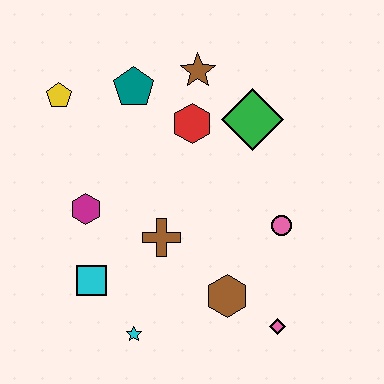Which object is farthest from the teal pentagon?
The pink diamond is farthest from the teal pentagon.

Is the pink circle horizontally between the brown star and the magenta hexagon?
No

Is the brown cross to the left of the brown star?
Yes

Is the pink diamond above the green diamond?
No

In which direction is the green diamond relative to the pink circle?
The green diamond is above the pink circle.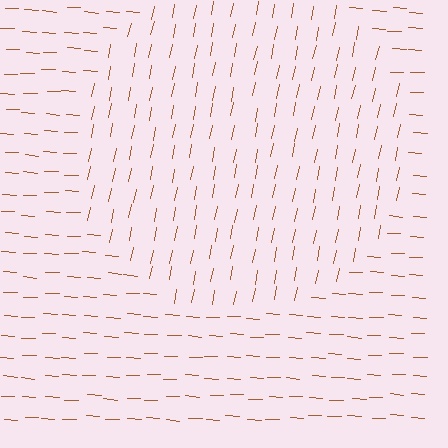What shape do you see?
I see a circle.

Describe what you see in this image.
The image is filled with small brown line segments. A circle region in the image has lines oriented differently from the surrounding lines, creating a visible texture boundary.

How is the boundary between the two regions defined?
The boundary is defined purely by a change in line orientation (approximately 82 degrees difference). All lines are the same color and thickness.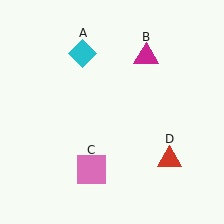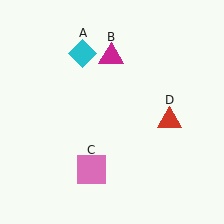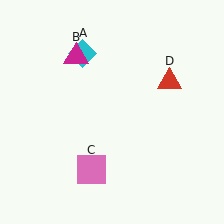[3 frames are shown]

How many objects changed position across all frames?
2 objects changed position: magenta triangle (object B), red triangle (object D).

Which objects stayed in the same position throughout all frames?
Cyan diamond (object A) and pink square (object C) remained stationary.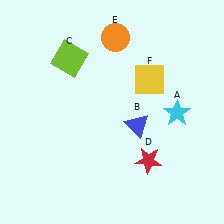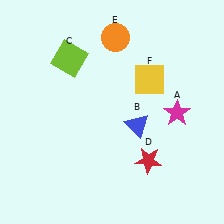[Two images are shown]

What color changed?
The star (A) changed from cyan in Image 1 to magenta in Image 2.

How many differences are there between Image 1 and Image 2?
There is 1 difference between the two images.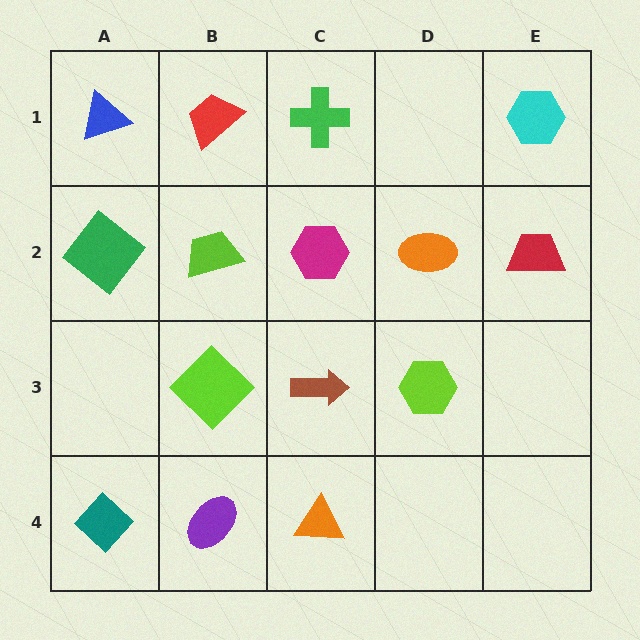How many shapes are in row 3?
3 shapes.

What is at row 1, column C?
A green cross.